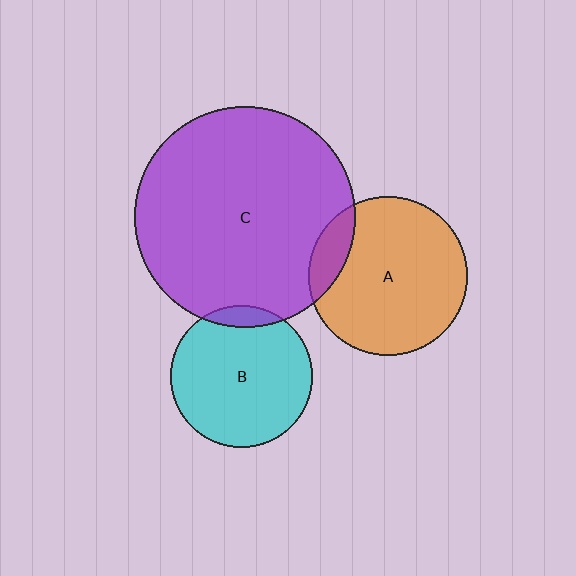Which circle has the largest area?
Circle C (purple).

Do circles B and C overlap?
Yes.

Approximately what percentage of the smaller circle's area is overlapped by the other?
Approximately 10%.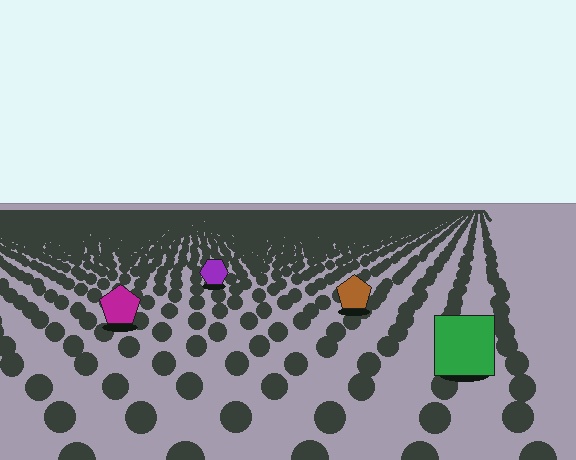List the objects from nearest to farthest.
From nearest to farthest: the green square, the magenta pentagon, the brown pentagon, the purple hexagon.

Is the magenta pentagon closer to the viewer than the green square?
No. The green square is closer — you can tell from the texture gradient: the ground texture is coarser near it.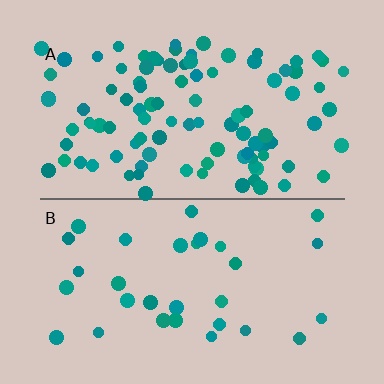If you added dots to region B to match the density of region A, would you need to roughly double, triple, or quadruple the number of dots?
Approximately triple.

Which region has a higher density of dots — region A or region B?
A (the top).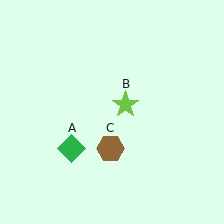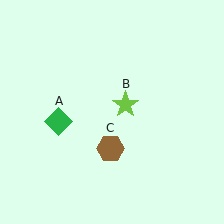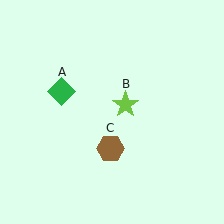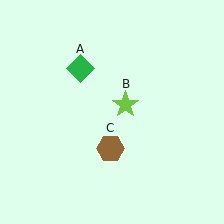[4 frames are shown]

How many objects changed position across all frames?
1 object changed position: green diamond (object A).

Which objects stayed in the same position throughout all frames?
Lime star (object B) and brown hexagon (object C) remained stationary.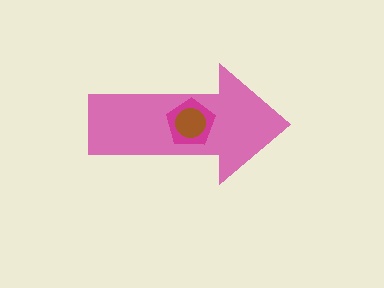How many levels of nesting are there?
3.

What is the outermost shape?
The pink arrow.